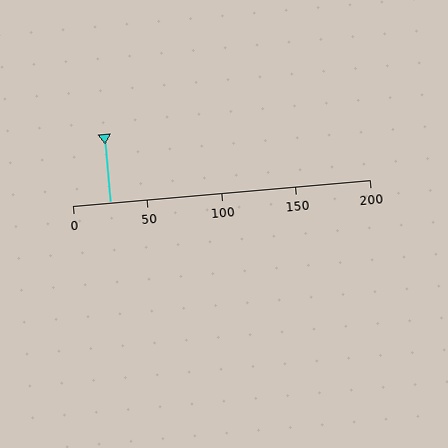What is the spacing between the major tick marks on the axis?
The major ticks are spaced 50 apart.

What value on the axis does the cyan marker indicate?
The marker indicates approximately 25.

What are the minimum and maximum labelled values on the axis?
The axis runs from 0 to 200.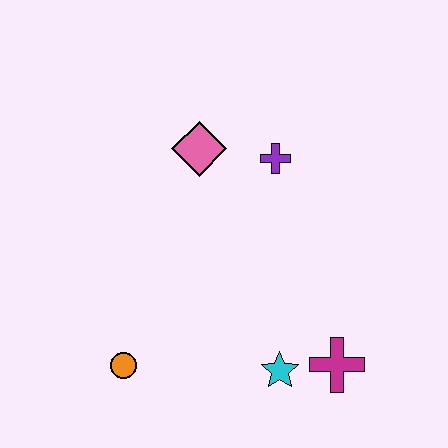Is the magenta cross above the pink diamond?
No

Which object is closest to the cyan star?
The magenta cross is closest to the cyan star.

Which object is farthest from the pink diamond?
The magenta cross is farthest from the pink diamond.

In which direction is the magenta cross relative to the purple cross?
The magenta cross is below the purple cross.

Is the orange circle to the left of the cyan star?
Yes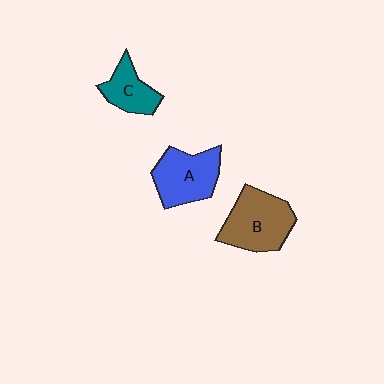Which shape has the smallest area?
Shape C (teal).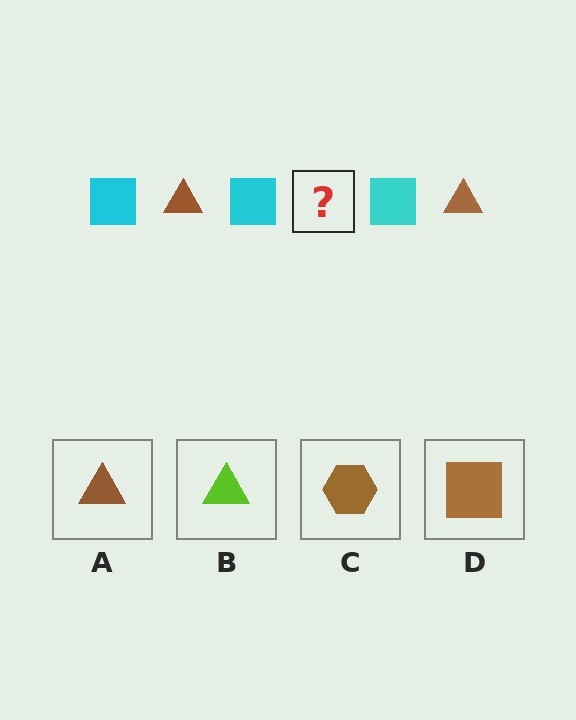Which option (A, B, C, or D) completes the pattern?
A.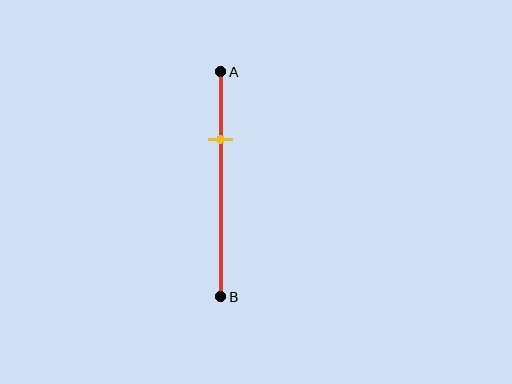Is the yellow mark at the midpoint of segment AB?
No, the mark is at about 30% from A, not at the 50% midpoint.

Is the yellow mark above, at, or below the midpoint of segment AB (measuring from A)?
The yellow mark is above the midpoint of segment AB.